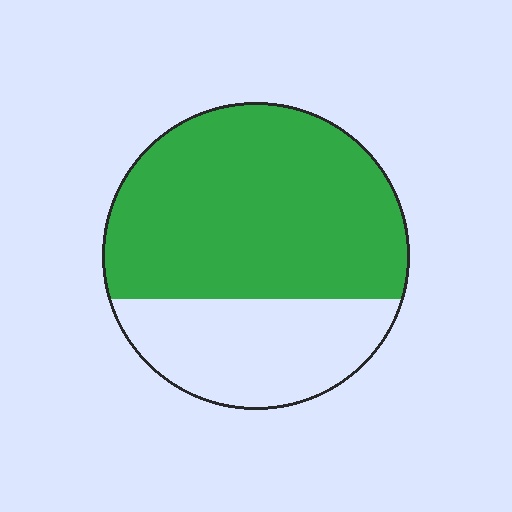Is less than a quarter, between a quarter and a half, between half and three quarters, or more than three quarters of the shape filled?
Between half and three quarters.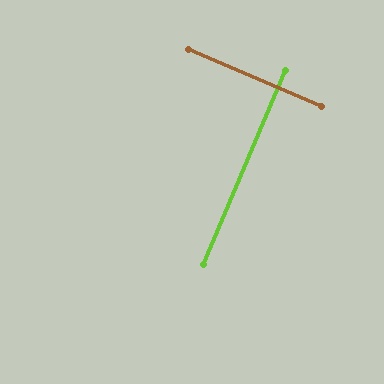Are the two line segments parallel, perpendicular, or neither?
Perpendicular — they meet at approximately 90°.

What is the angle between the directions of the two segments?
Approximately 90 degrees.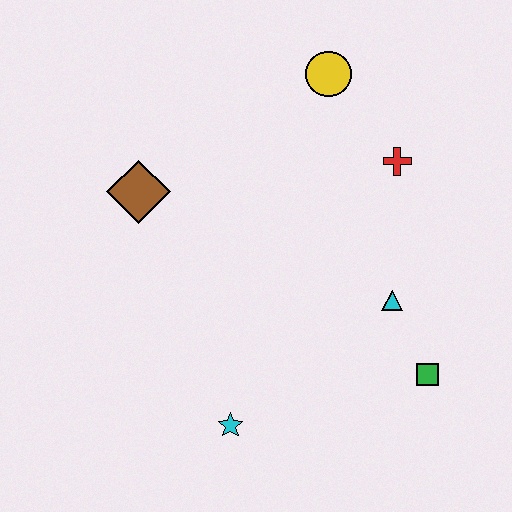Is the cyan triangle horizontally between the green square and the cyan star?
Yes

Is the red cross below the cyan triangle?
No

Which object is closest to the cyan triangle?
The green square is closest to the cyan triangle.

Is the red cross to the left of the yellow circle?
No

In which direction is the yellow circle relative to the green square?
The yellow circle is above the green square.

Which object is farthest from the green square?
The brown diamond is farthest from the green square.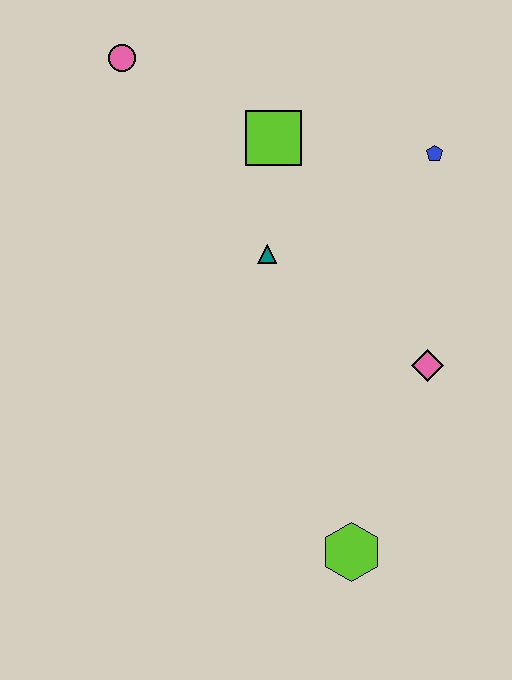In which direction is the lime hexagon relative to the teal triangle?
The lime hexagon is below the teal triangle.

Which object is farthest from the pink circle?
The lime hexagon is farthest from the pink circle.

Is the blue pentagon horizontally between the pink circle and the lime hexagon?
No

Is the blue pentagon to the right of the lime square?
Yes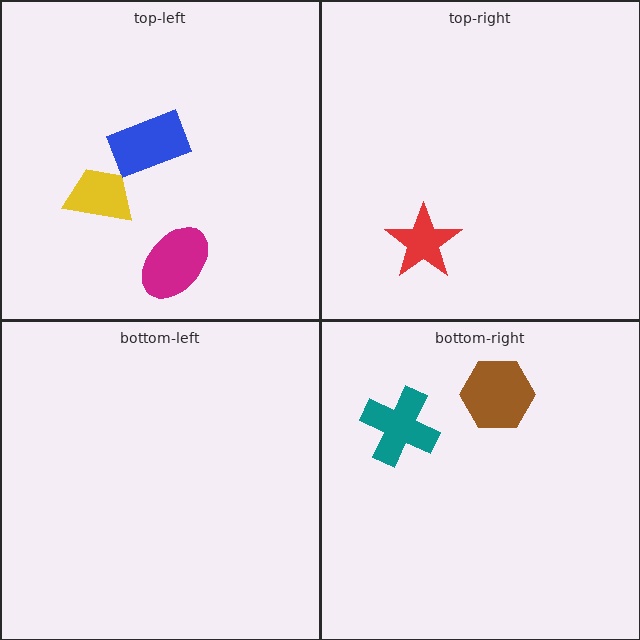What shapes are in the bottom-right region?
The teal cross, the brown hexagon.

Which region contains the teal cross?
The bottom-right region.